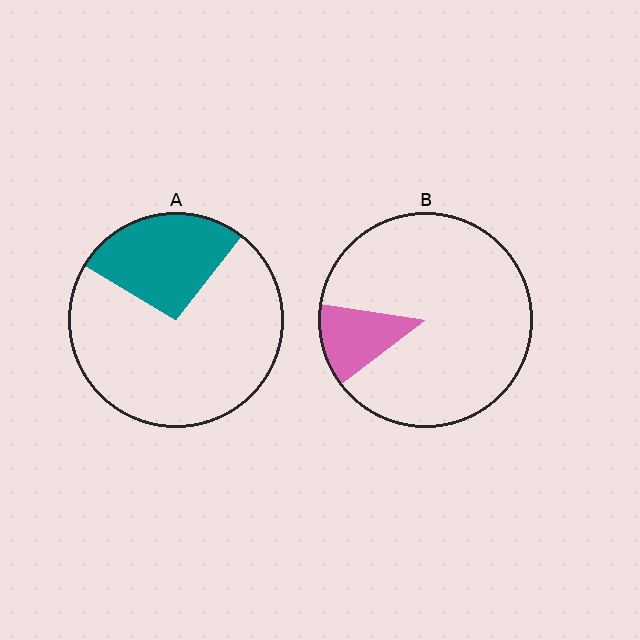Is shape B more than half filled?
No.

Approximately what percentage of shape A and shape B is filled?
A is approximately 25% and B is approximately 15%.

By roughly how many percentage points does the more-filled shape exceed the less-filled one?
By roughly 15 percentage points (A over B).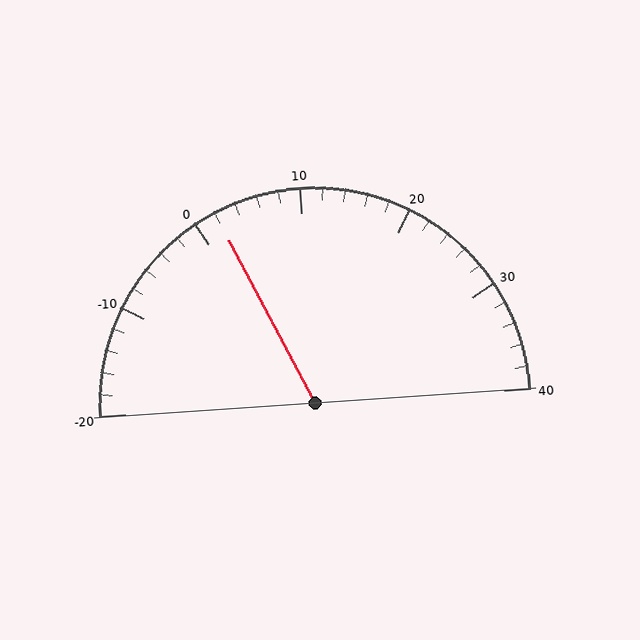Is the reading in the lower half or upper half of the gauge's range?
The reading is in the lower half of the range (-20 to 40).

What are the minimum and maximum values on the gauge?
The gauge ranges from -20 to 40.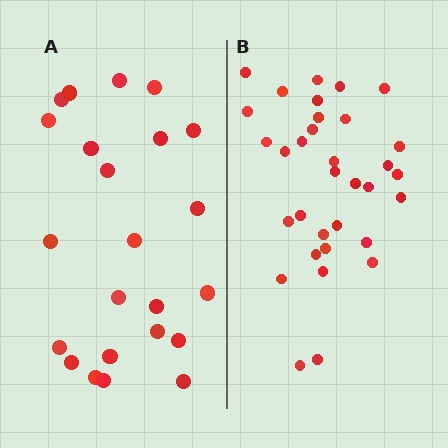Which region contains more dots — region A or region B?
Region B (the right region) has more dots.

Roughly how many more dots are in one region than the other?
Region B has roughly 10 or so more dots than region A.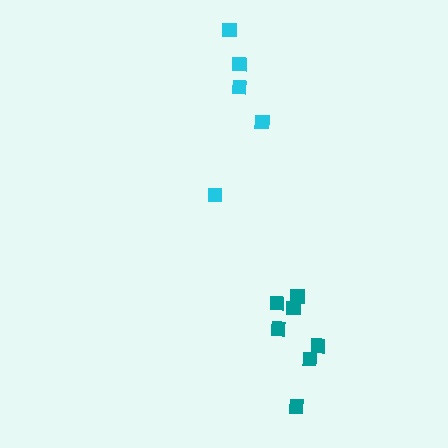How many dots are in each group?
Group 1: 6 dots, Group 2: 7 dots (13 total).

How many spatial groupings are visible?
There are 2 spatial groupings.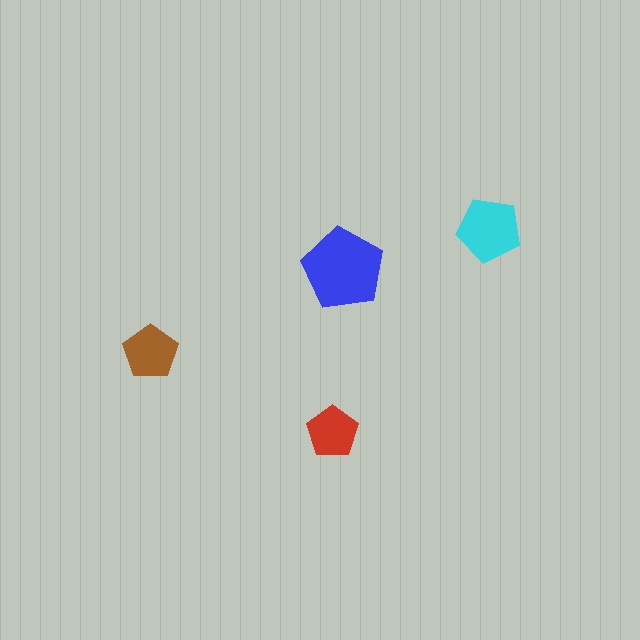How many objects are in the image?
There are 4 objects in the image.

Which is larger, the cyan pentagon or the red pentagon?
The cyan one.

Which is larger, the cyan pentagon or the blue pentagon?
The blue one.